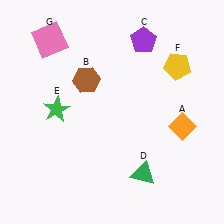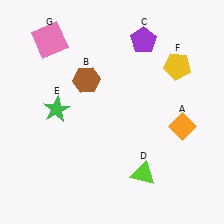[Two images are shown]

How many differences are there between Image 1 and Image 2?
There is 1 difference between the two images.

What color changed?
The triangle (D) changed from green in Image 1 to lime in Image 2.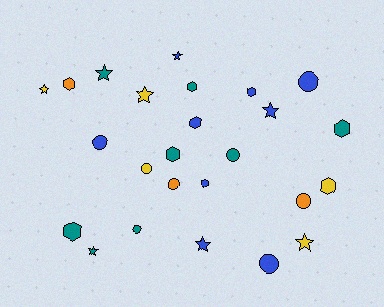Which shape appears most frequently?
Hexagon, with 9 objects.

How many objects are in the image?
There are 25 objects.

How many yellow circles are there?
There is 1 yellow circle.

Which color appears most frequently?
Blue, with 9 objects.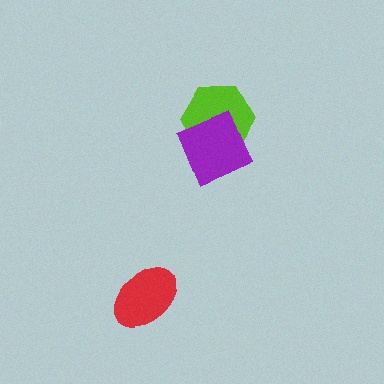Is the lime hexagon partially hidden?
Yes, it is partially covered by another shape.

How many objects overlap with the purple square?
1 object overlaps with the purple square.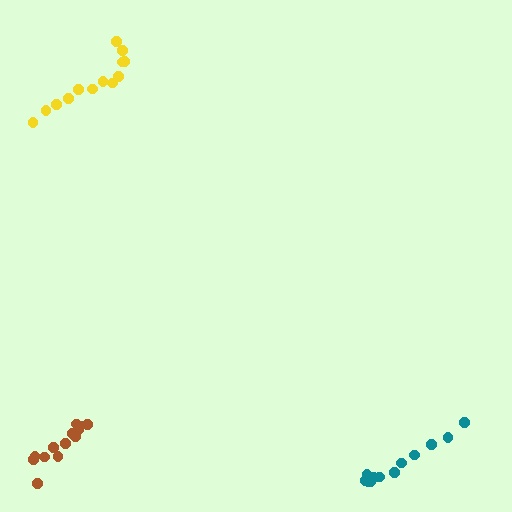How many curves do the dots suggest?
There are 3 distinct paths.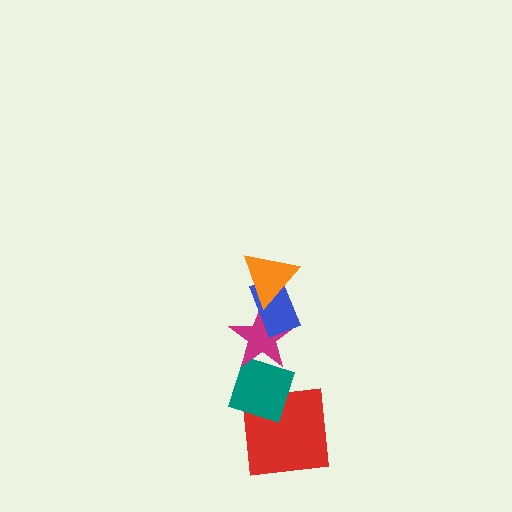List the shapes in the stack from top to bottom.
From top to bottom: the orange triangle, the blue rectangle, the magenta star, the teal diamond, the red square.